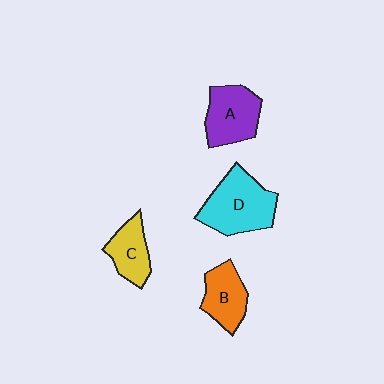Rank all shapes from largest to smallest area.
From largest to smallest: D (cyan), A (purple), B (orange), C (yellow).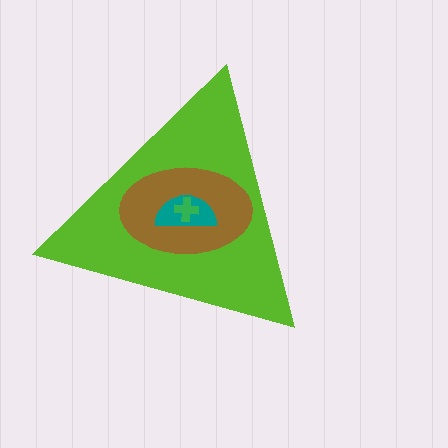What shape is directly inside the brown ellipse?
The teal semicircle.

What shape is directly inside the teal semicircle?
The green cross.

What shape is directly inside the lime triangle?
The brown ellipse.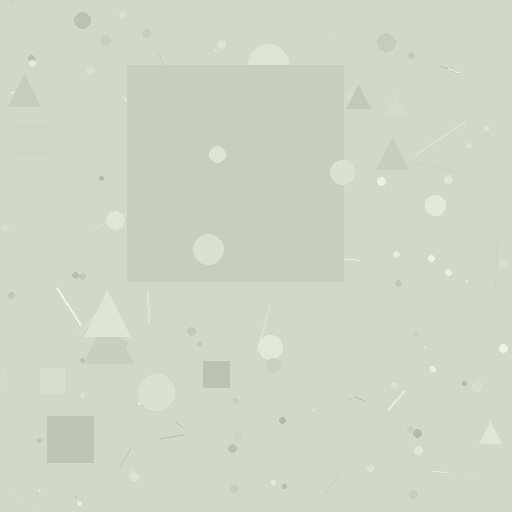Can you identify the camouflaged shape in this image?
The camouflaged shape is a square.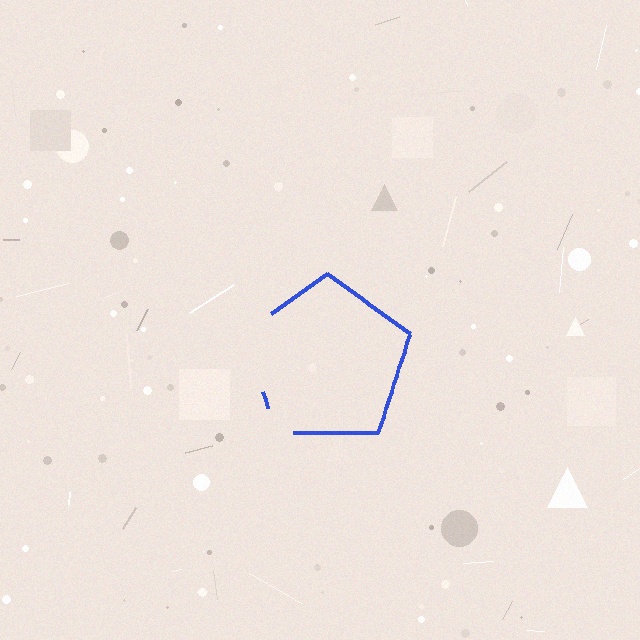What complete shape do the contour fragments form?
The contour fragments form a pentagon.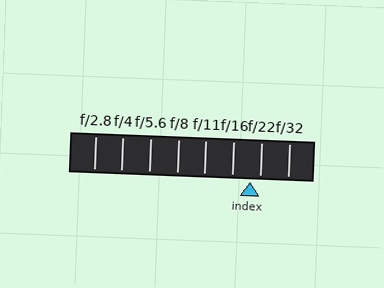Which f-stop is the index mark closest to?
The index mark is closest to f/22.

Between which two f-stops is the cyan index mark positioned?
The index mark is between f/16 and f/22.